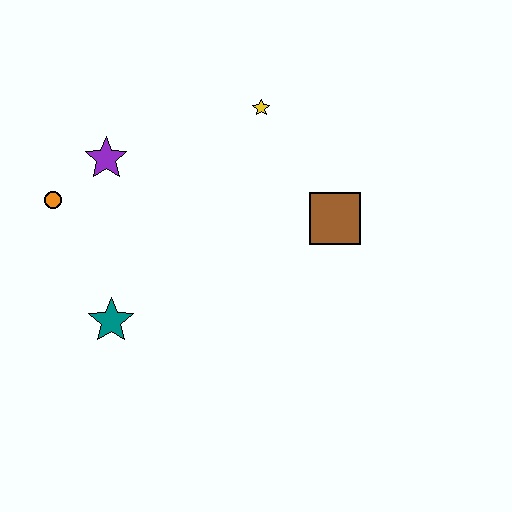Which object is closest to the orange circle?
The purple star is closest to the orange circle.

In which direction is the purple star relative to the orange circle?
The purple star is to the right of the orange circle.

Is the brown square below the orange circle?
Yes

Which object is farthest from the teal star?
The yellow star is farthest from the teal star.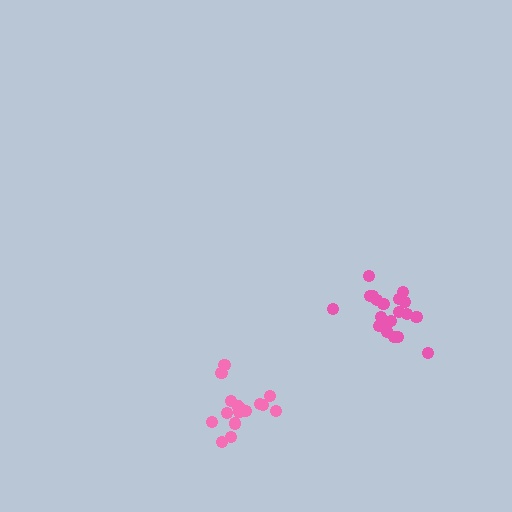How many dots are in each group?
Group 1: 20 dots, Group 2: 15 dots (35 total).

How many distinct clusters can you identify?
There are 2 distinct clusters.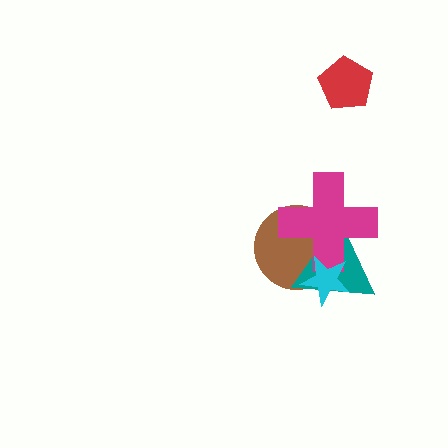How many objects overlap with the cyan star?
3 objects overlap with the cyan star.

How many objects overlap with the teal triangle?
3 objects overlap with the teal triangle.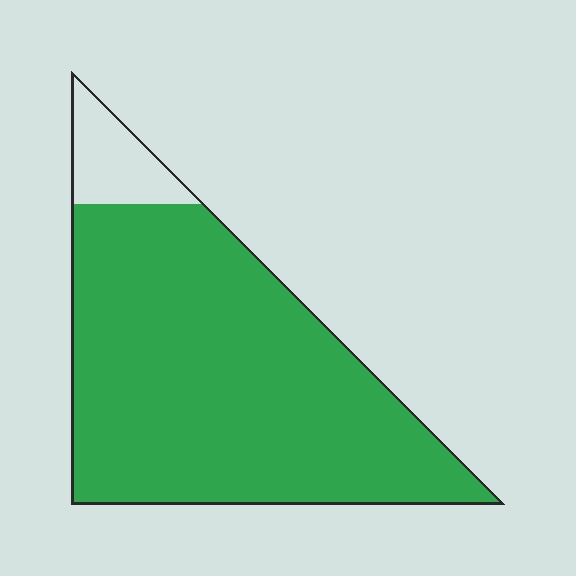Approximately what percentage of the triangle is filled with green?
Approximately 90%.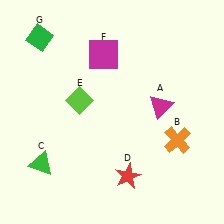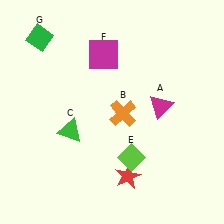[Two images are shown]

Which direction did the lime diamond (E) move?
The lime diamond (E) moved down.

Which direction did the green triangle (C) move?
The green triangle (C) moved up.